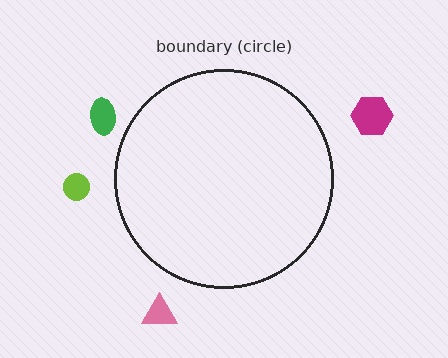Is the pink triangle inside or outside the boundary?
Outside.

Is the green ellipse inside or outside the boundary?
Outside.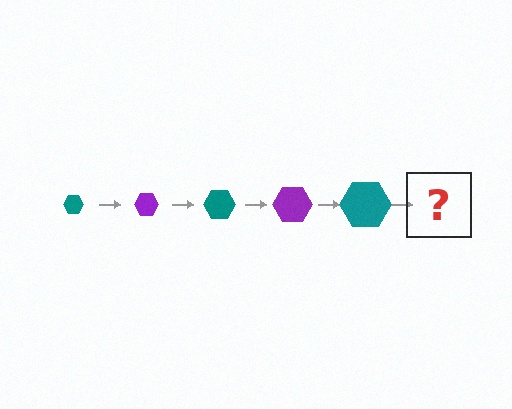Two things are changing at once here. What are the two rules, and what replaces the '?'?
The two rules are that the hexagon grows larger each step and the color cycles through teal and purple. The '?' should be a purple hexagon, larger than the previous one.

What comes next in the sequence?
The next element should be a purple hexagon, larger than the previous one.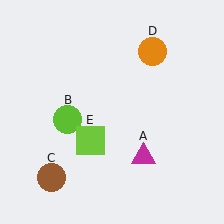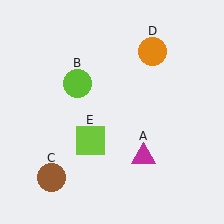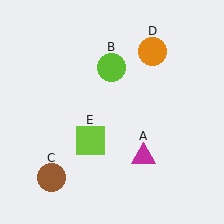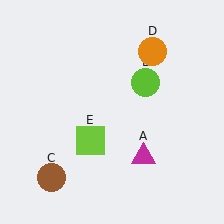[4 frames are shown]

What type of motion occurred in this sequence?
The lime circle (object B) rotated clockwise around the center of the scene.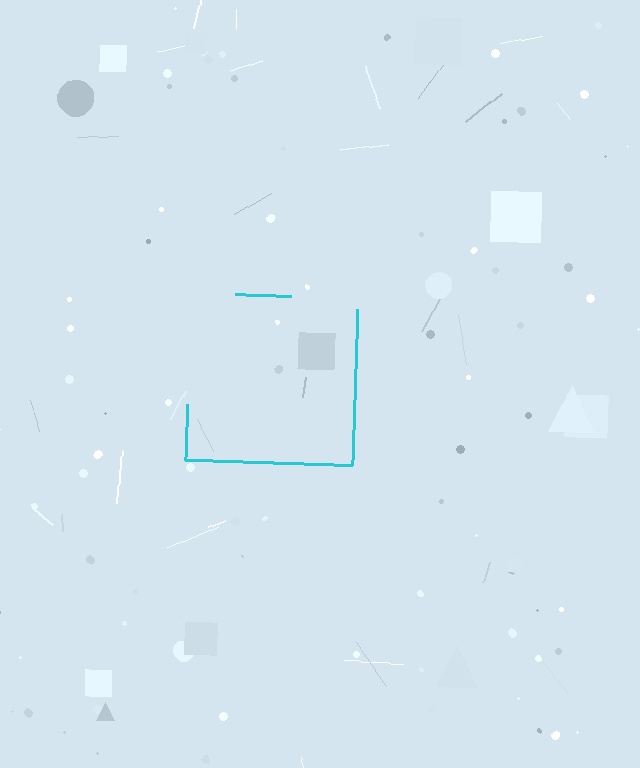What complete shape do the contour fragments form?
The contour fragments form a square.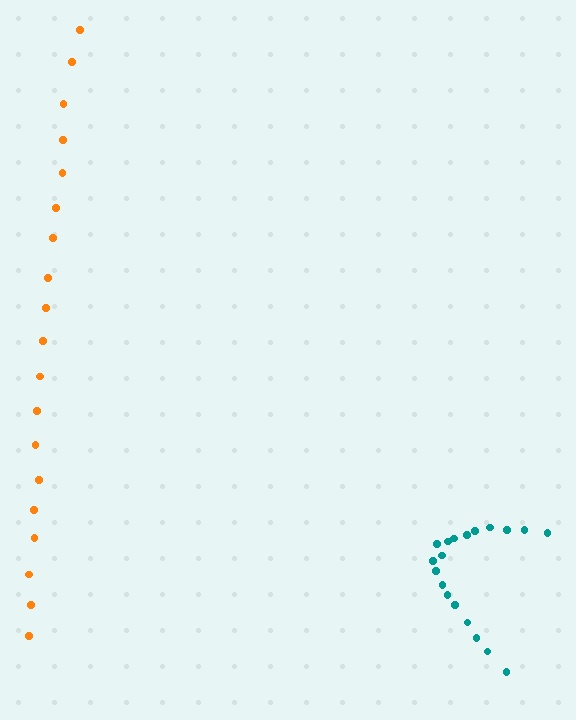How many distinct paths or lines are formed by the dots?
There are 2 distinct paths.